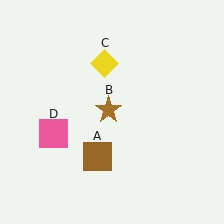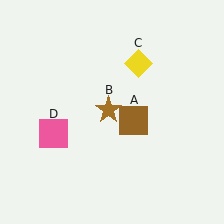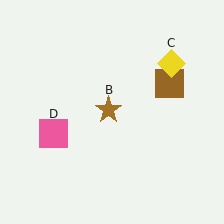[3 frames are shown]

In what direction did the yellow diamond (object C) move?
The yellow diamond (object C) moved right.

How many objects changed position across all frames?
2 objects changed position: brown square (object A), yellow diamond (object C).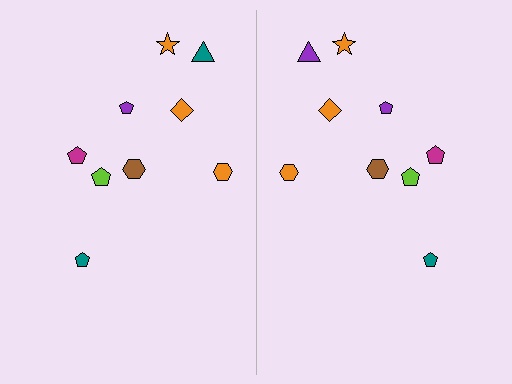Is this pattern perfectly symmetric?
No, the pattern is not perfectly symmetric. The purple triangle on the right side breaks the symmetry — its mirror counterpart is teal.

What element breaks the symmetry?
The purple triangle on the right side breaks the symmetry — its mirror counterpart is teal.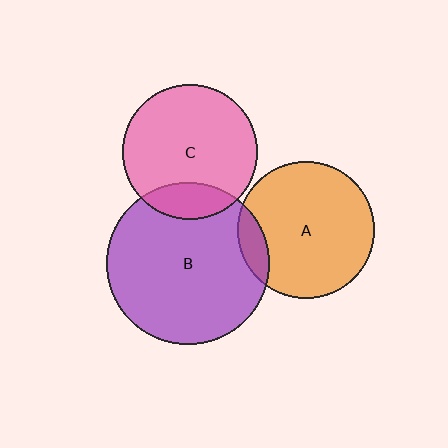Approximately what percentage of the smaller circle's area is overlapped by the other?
Approximately 10%.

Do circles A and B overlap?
Yes.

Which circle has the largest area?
Circle B (purple).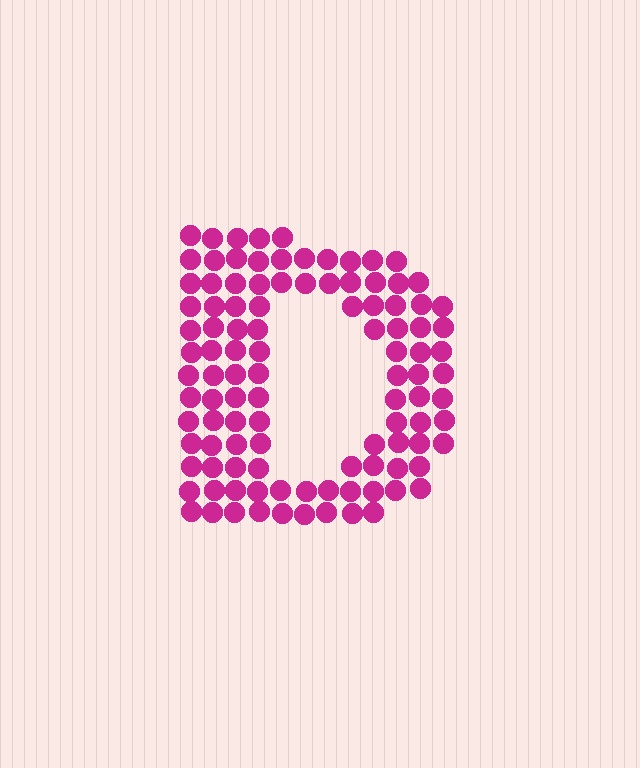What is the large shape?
The large shape is the letter D.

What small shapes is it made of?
It is made of small circles.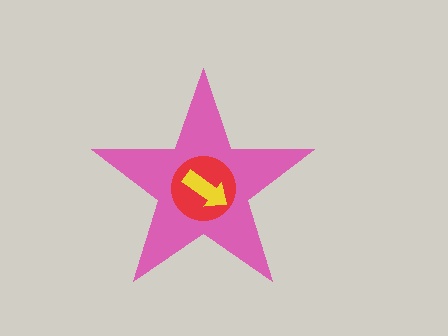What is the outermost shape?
The pink star.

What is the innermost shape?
The yellow arrow.